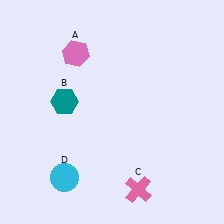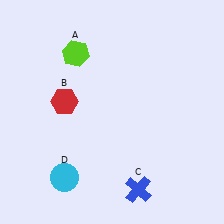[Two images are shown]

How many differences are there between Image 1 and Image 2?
There are 3 differences between the two images.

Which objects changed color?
A changed from pink to lime. B changed from teal to red. C changed from pink to blue.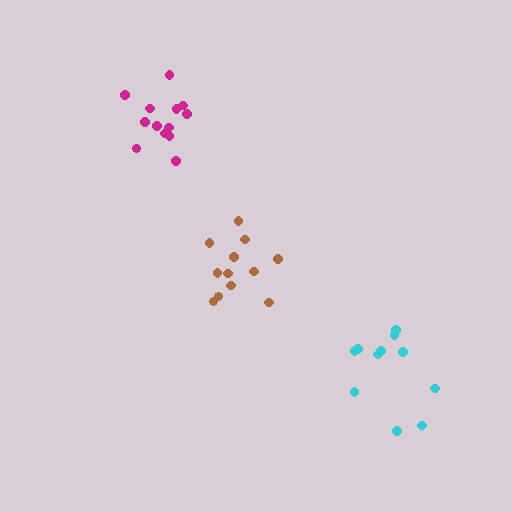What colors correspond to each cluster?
The clusters are colored: brown, magenta, cyan.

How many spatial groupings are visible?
There are 3 spatial groupings.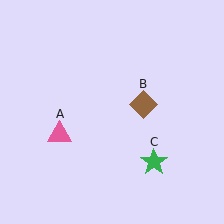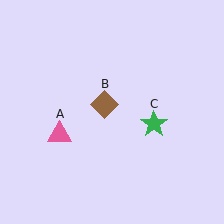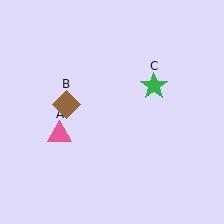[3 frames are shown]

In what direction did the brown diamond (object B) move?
The brown diamond (object B) moved left.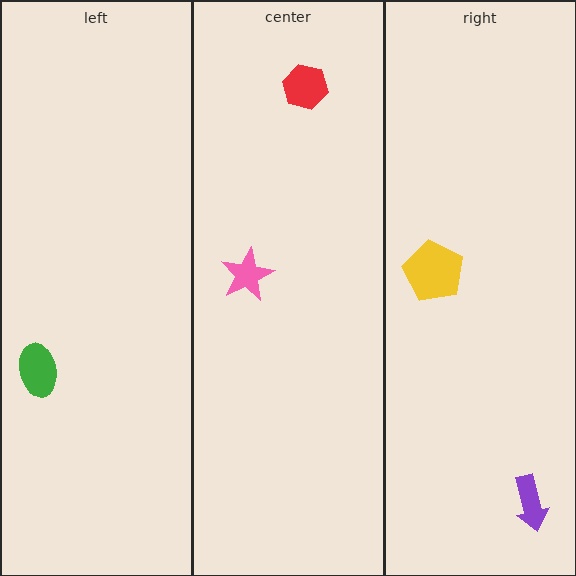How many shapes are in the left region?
1.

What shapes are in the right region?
The purple arrow, the yellow pentagon.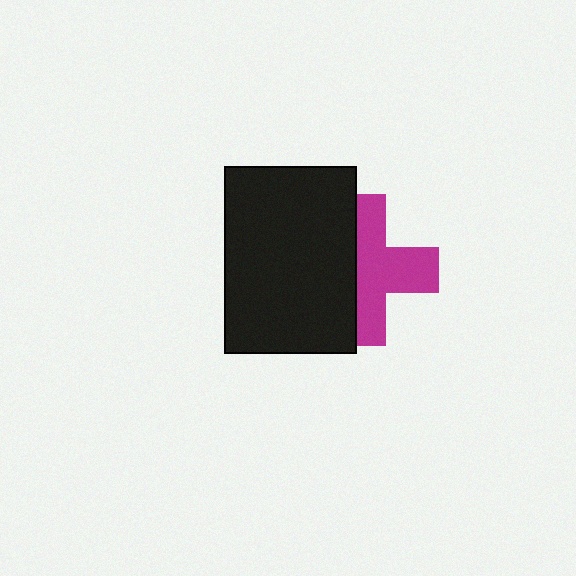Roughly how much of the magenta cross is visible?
About half of it is visible (roughly 57%).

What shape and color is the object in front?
The object in front is a black rectangle.